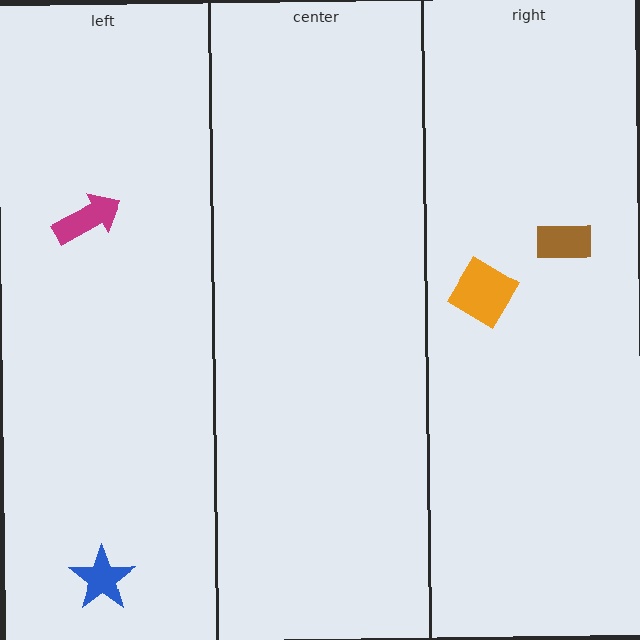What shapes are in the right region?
The orange diamond, the brown rectangle.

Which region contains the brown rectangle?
The right region.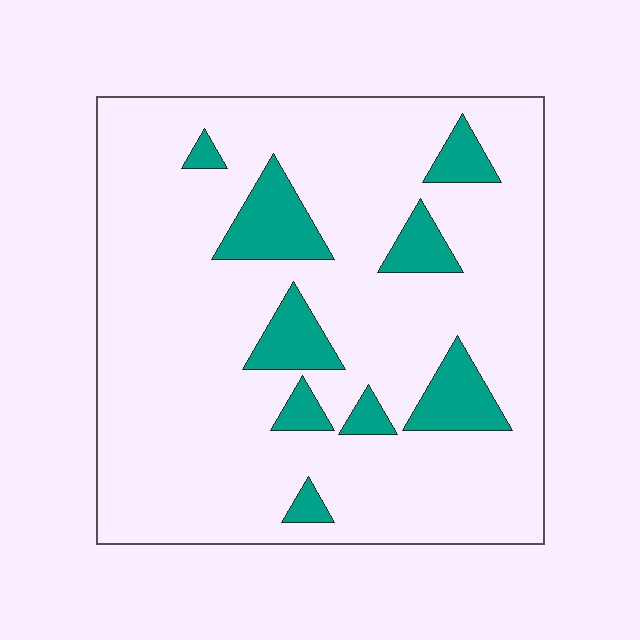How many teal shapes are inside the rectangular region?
9.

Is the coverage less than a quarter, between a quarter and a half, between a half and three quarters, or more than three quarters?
Less than a quarter.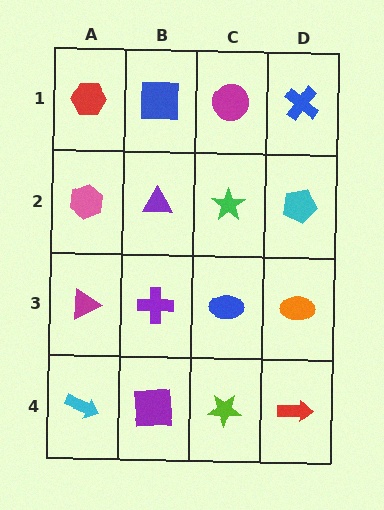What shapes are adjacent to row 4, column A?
A magenta triangle (row 3, column A), a purple square (row 4, column B).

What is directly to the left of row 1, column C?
A blue square.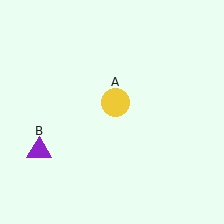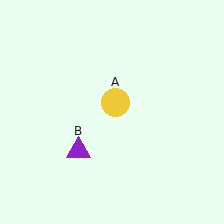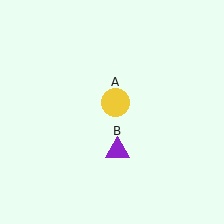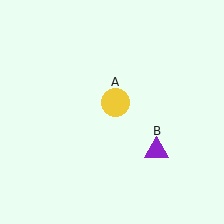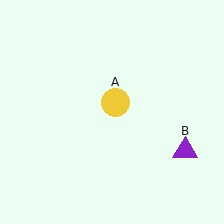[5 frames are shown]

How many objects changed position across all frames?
1 object changed position: purple triangle (object B).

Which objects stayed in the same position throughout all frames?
Yellow circle (object A) remained stationary.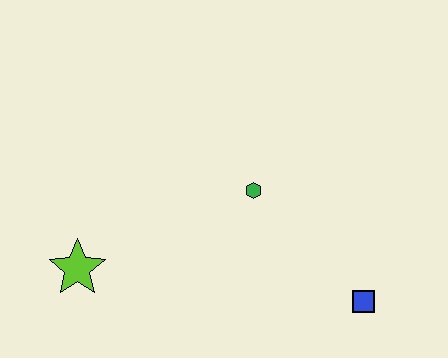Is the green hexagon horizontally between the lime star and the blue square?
Yes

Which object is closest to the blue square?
The green hexagon is closest to the blue square.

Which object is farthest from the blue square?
The lime star is farthest from the blue square.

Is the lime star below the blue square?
No